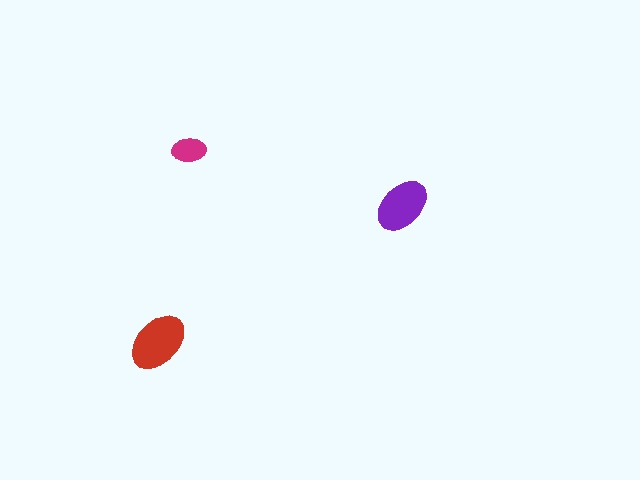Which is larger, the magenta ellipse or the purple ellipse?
The purple one.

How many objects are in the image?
There are 3 objects in the image.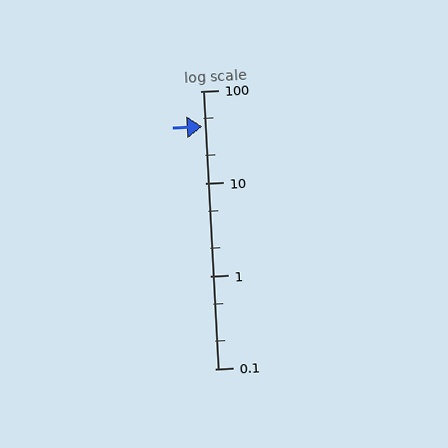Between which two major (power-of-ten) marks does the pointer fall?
The pointer is between 10 and 100.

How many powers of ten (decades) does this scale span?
The scale spans 3 decades, from 0.1 to 100.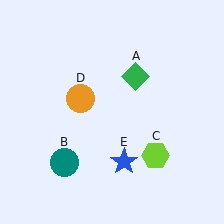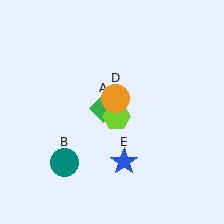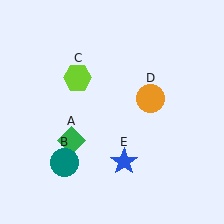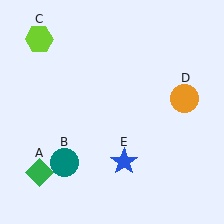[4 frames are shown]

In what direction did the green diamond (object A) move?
The green diamond (object A) moved down and to the left.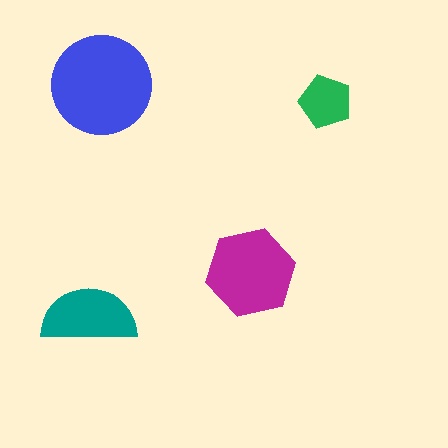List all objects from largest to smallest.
The blue circle, the magenta hexagon, the teal semicircle, the green pentagon.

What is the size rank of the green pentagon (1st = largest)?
4th.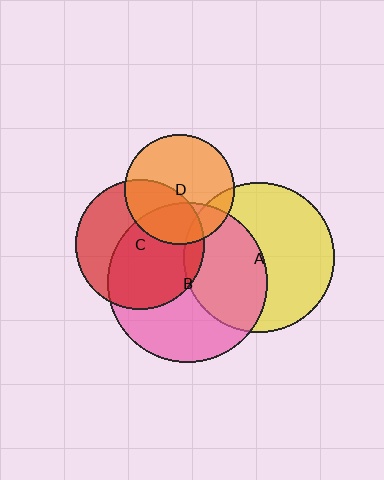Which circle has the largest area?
Circle B (pink).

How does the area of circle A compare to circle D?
Approximately 1.9 times.